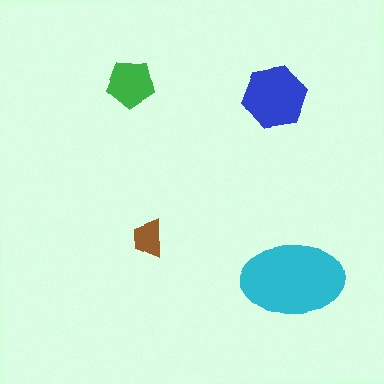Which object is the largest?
The cyan ellipse.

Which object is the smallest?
The brown trapezoid.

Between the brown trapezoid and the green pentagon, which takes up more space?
The green pentagon.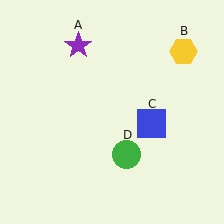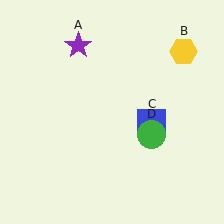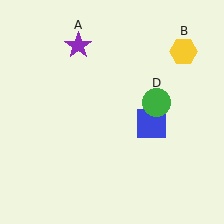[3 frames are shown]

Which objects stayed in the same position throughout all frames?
Purple star (object A) and yellow hexagon (object B) and blue square (object C) remained stationary.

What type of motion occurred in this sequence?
The green circle (object D) rotated counterclockwise around the center of the scene.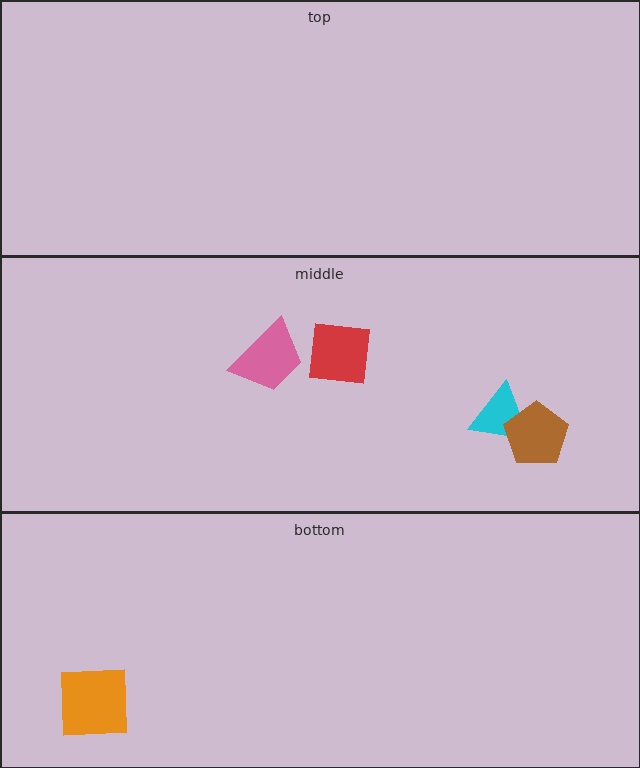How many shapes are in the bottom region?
1.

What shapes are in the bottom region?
The orange square.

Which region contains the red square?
The middle region.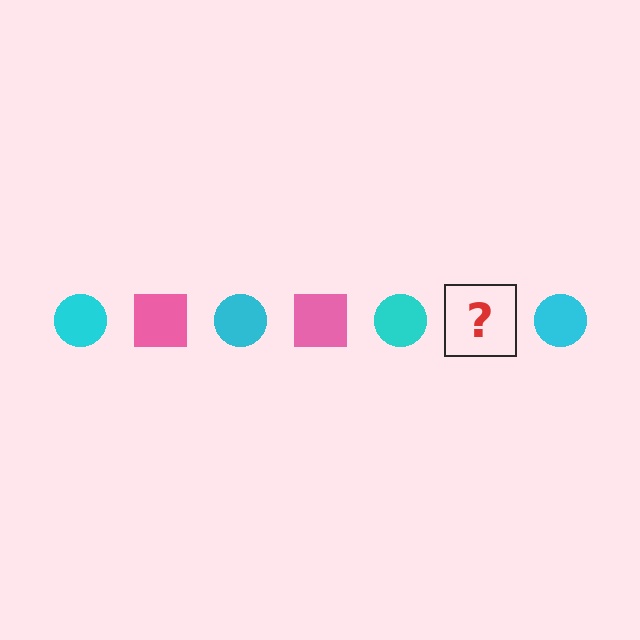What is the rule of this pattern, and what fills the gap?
The rule is that the pattern alternates between cyan circle and pink square. The gap should be filled with a pink square.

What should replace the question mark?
The question mark should be replaced with a pink square.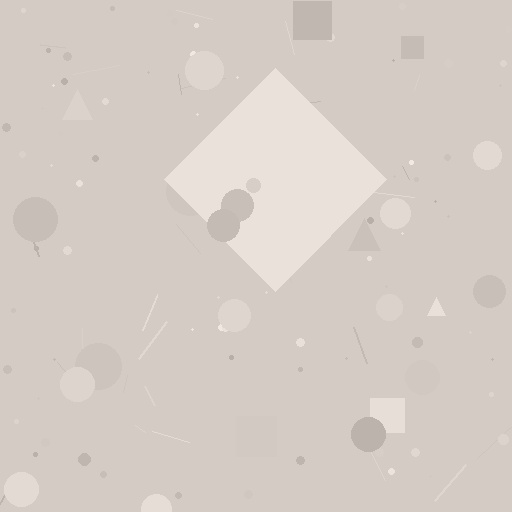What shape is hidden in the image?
A diamond is hidden in the image.